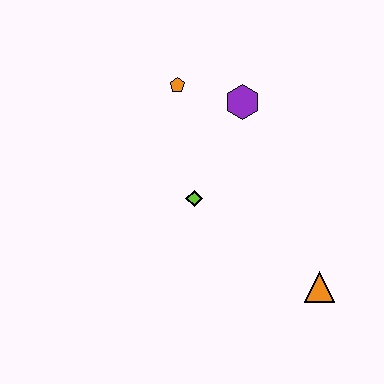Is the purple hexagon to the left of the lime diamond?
No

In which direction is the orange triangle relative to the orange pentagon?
The orange triangle is below the orange pentagon.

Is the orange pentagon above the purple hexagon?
Yes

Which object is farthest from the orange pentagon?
The orange triangle is farthest from the orange pentagon.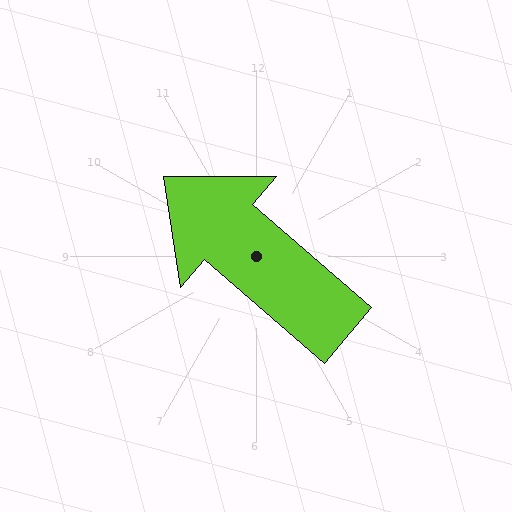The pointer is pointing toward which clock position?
Roughly 10 o'clock.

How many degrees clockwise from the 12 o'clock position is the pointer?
Approximately 311 degrees.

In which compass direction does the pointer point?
Northwest.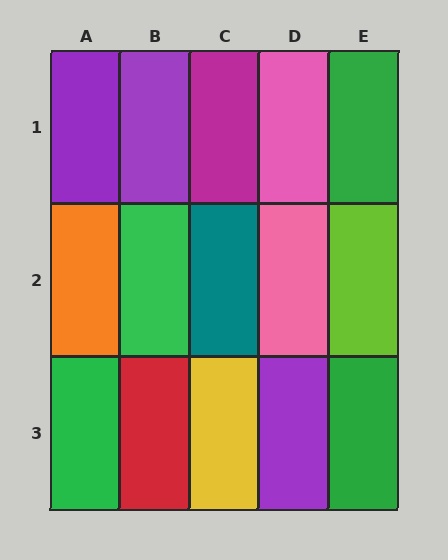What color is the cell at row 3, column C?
Yellow.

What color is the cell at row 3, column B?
Red.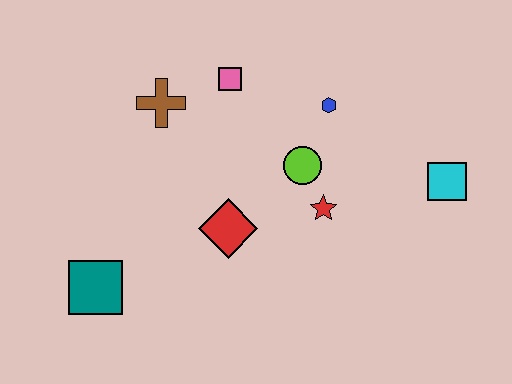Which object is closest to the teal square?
The red diamond is closest to the teal square.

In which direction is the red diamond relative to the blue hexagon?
The red diamond is below the blue hexagon.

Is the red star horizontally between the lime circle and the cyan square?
Yes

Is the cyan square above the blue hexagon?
No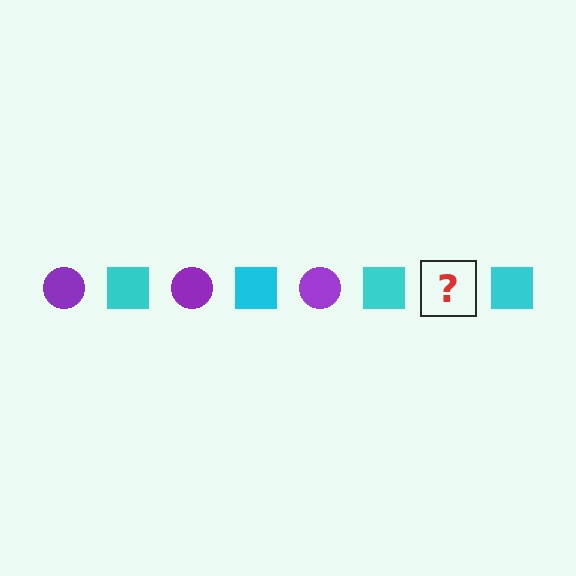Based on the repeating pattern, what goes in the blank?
The blank should be a purple circle.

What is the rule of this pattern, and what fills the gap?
The rule is that the pattern alternates between purple circle and cyan square. The gap should be filled with a purple circle.